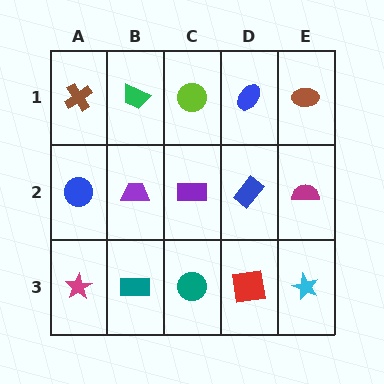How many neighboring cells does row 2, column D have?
4.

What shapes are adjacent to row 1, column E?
A magenta semicircle (row 2, column E), a blue ellipse (row 1, column D).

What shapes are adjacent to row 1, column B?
A purple trapezoid (row 2, column B), a brown cross (row 1, column A), a lime circle (row 1, column C).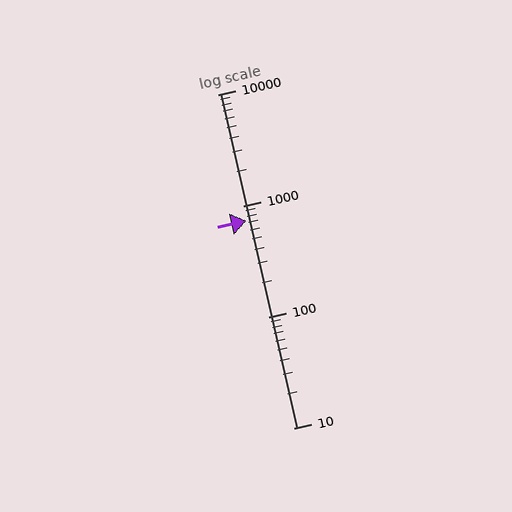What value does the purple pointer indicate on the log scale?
The pointer indicates approximately 730.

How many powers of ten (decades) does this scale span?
The scale spans 3 decades, from 10 to 10000.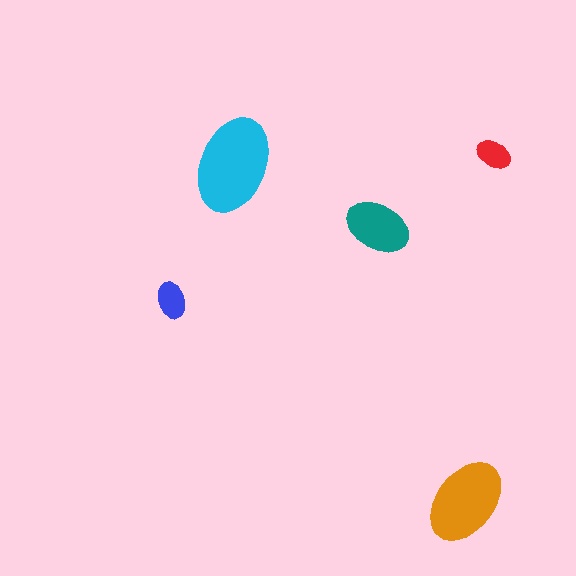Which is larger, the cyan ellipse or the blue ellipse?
The cyan one.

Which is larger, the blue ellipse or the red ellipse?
The blue one.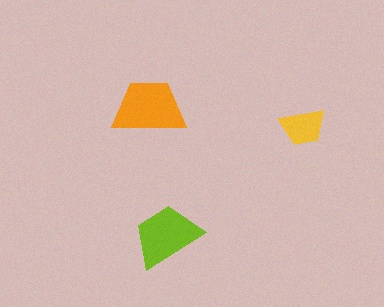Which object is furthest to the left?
The orange trapezoid is leftmost.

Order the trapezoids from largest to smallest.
the orange one, the lime one, the yellow one.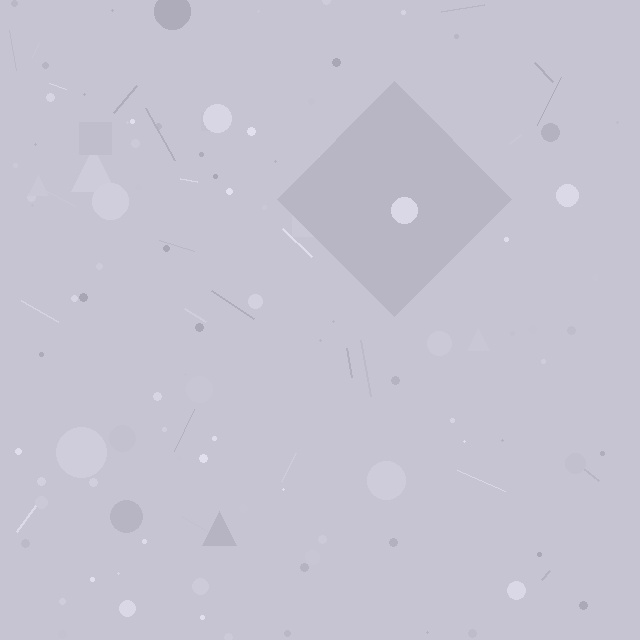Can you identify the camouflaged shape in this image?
The camouflaged shape is a diamond.